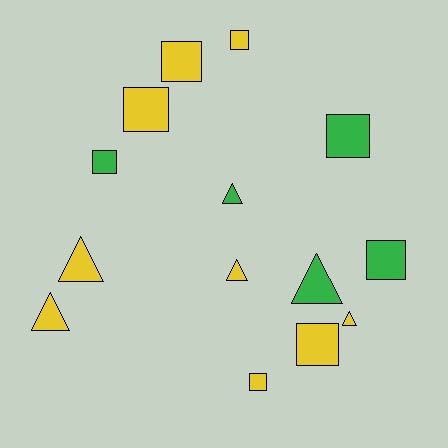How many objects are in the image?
There are 14 objects.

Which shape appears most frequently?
Square, with 8 objects.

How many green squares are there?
There are 3 green squares.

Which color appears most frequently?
Yellow, with 9 objects.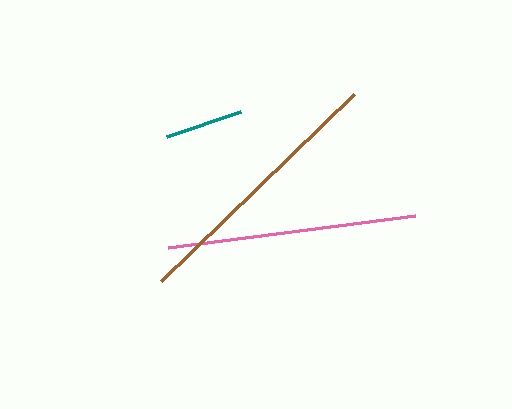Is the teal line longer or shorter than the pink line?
The pink line is longer than the teal line.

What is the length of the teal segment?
The teal segment is approximately 77 pixels long.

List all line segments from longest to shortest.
From longest to shortest: brown, pink, teal.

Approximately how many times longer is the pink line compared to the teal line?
The pink line is approximately 3.2 times the length of the teal line.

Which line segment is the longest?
The brown line is the longest at approximately 269 pixels.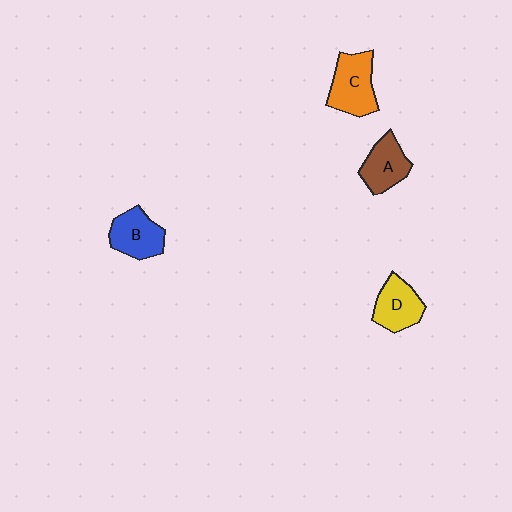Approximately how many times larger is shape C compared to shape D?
Approximately 1.2 times.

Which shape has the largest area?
Shape C (orange).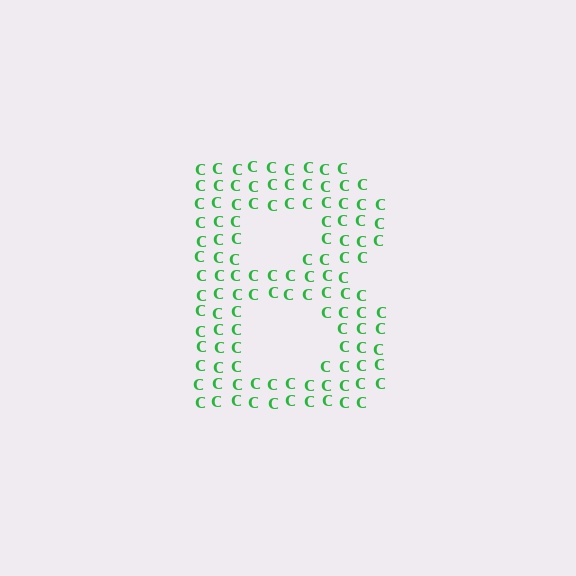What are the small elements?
The small elements are letter C's.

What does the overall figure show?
The overall figure shows the letter B.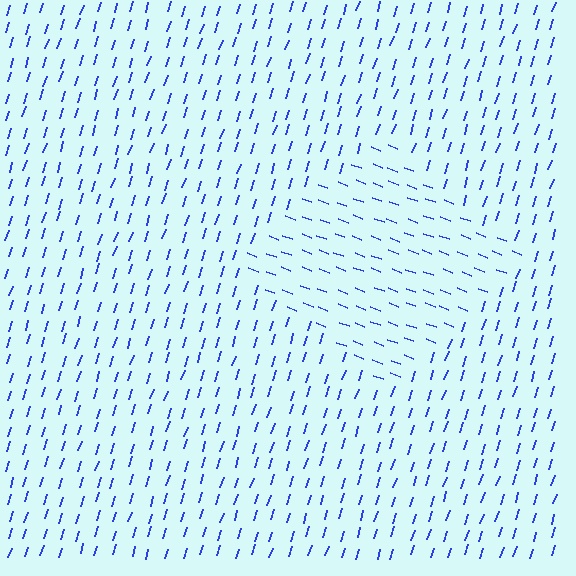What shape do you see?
I see a diamond.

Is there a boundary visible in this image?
Yes, there is a texture boundary formed by a change in line orientation.